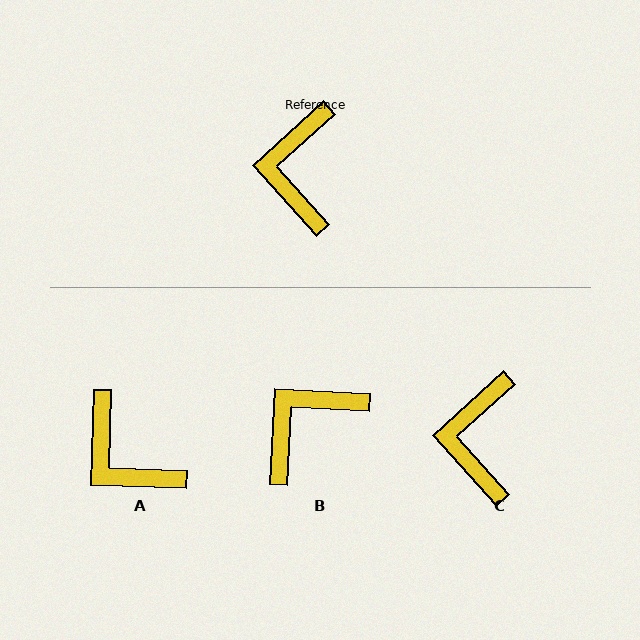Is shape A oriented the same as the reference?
No, it is off by about 46 degrees.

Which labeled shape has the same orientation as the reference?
C.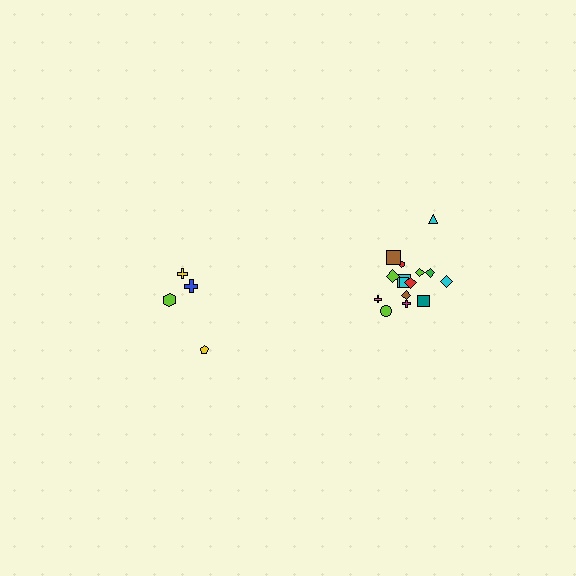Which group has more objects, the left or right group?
The right group.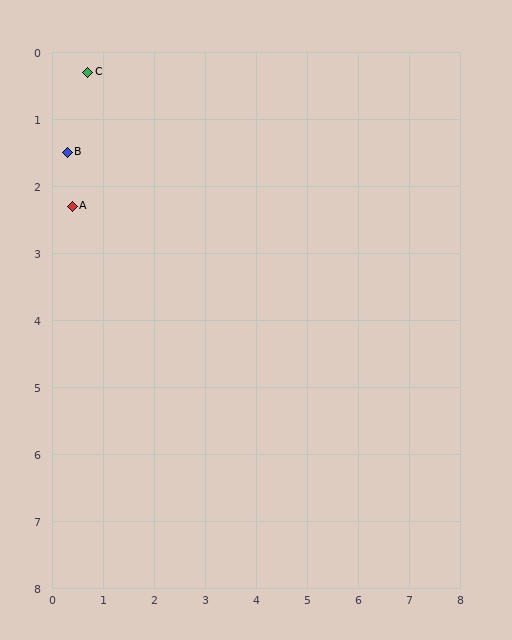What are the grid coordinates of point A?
Point A is at approximately (0.4, 2.3).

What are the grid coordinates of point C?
Point C is at approximately (0.7, 0.3).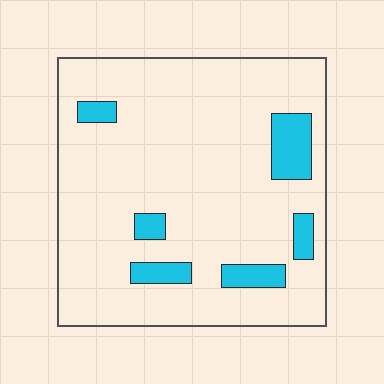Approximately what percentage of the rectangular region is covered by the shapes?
Approximately 10%.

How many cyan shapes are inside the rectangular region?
6.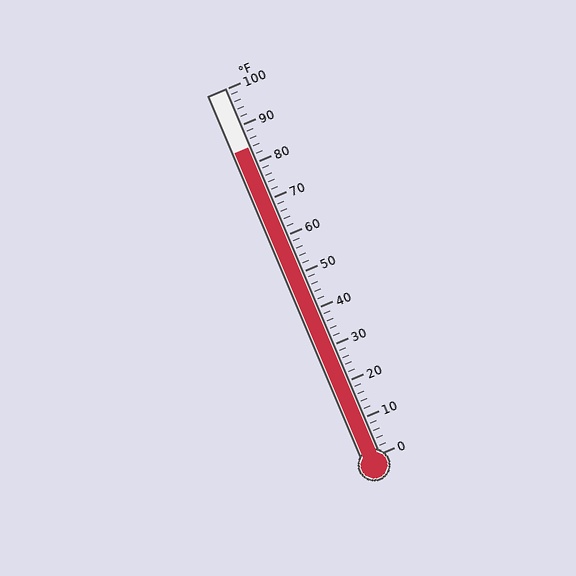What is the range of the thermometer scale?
The thermometer scale ranges from 0°F to 100°F.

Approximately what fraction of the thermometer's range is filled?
The thermometer is filled to approximately 85% of its range.